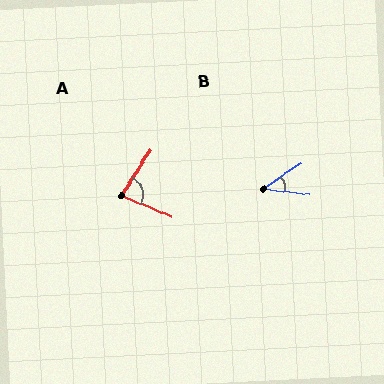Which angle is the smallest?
B, at approximately 41 degrees.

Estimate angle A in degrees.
Approximately 80 degrees.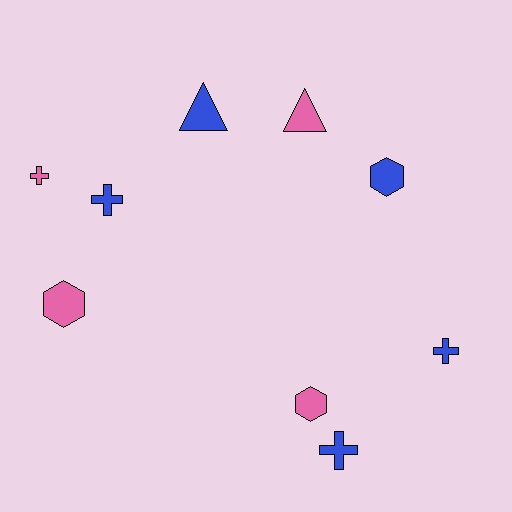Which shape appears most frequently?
Cross, with 4 objects.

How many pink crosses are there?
There is 1 pink cross.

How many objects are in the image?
There are 9 objects.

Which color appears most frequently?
Blue, with 5 objects.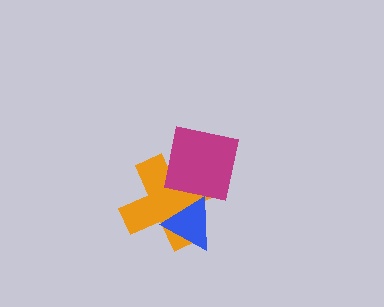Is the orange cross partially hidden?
Yes, it is partially covered by another shape.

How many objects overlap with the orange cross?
2 objects overlap with the orange cross.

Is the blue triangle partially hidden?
Yes, it is partially covered by another shape.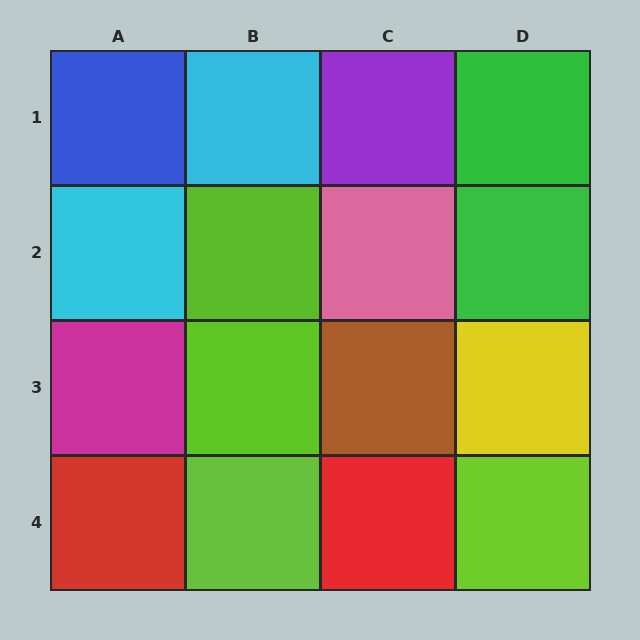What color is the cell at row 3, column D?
Yellow.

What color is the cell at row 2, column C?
Pink.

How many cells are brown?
1 cell is brown.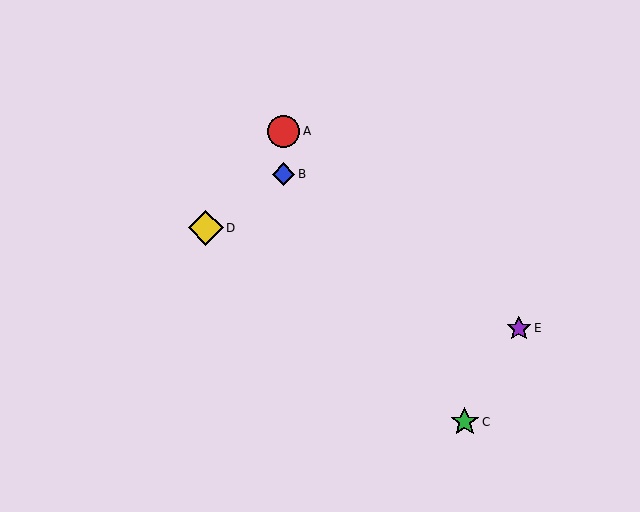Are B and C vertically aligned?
No, B is at x≈284 and C is at x≈465.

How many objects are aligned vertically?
2 objects (A, B) are aligned vertically.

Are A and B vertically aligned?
Yes, both are at x≈284.